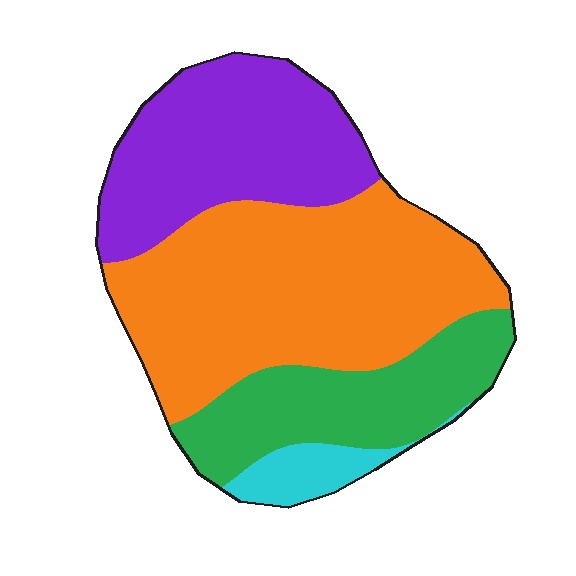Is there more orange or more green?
Orange.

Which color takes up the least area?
Cyan, at roughly 5%.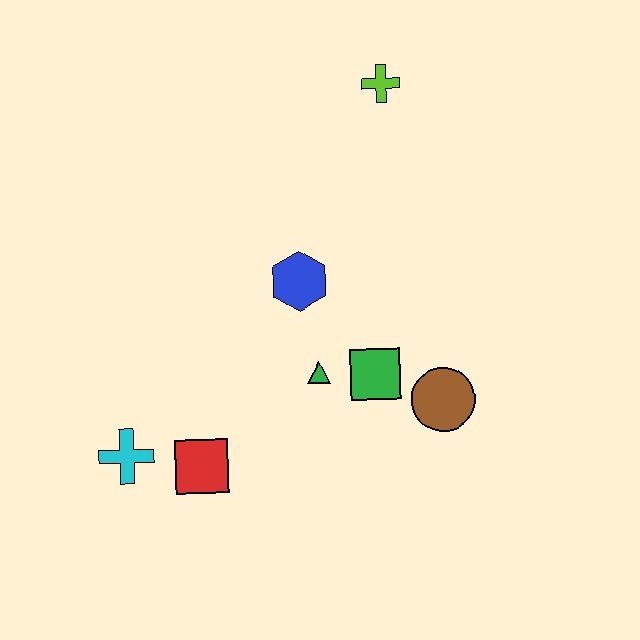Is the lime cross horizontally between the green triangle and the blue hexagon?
No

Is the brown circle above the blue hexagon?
No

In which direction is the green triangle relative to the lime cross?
The green triangle is below the lime cross.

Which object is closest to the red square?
The cyan cross is closest to the red square.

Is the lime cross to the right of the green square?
Yes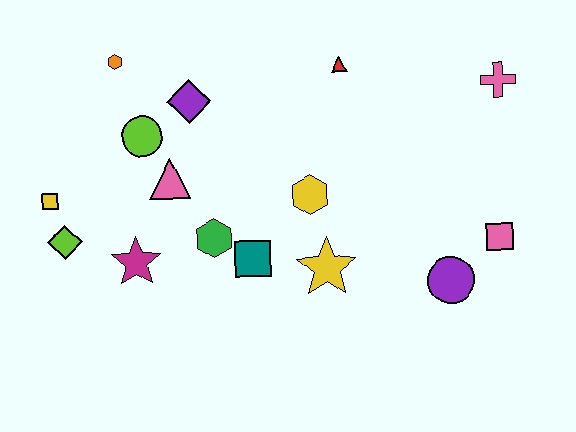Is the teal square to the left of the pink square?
Yes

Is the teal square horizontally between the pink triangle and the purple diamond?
No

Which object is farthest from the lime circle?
The pink square is farthest from the lime circle.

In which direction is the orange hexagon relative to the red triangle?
The orange hexagon is to the left of the red triangle.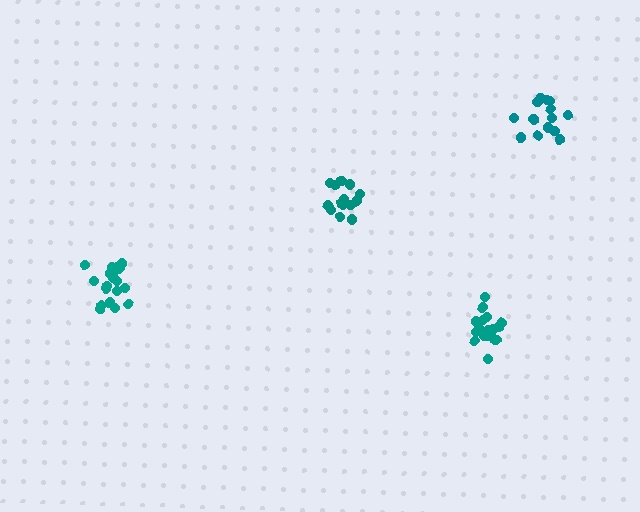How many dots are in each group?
Group 1: 17 dots, Group 2: 14 dots, Group 3: 19 dots, Group 4: 15 dots (65 total).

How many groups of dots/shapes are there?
There are 4 groups.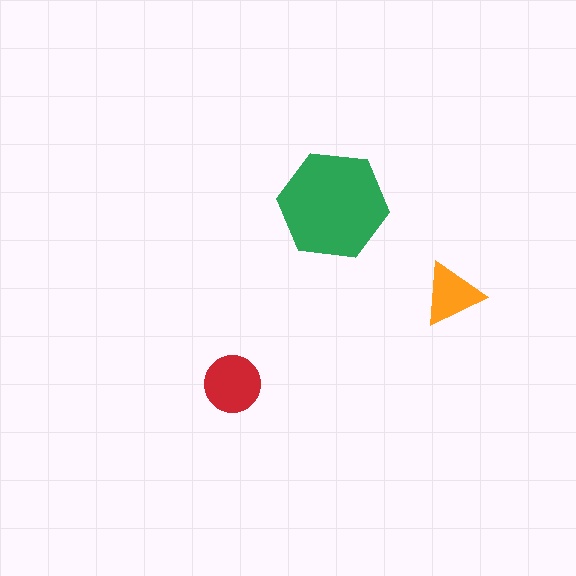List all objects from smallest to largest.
The orange triangle, the red circle, the green hexagon.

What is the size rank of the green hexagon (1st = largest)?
1st.